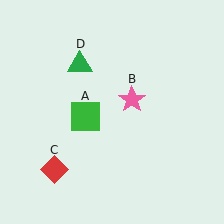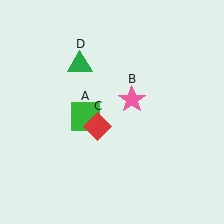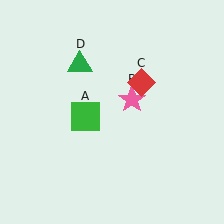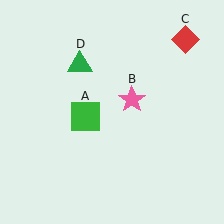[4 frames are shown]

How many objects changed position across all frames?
1 object changed position: red diamond (object C).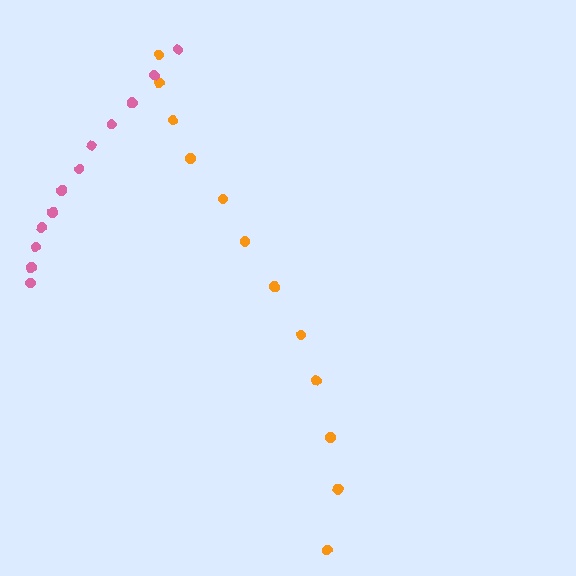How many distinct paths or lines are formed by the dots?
There are 2 distinct paths.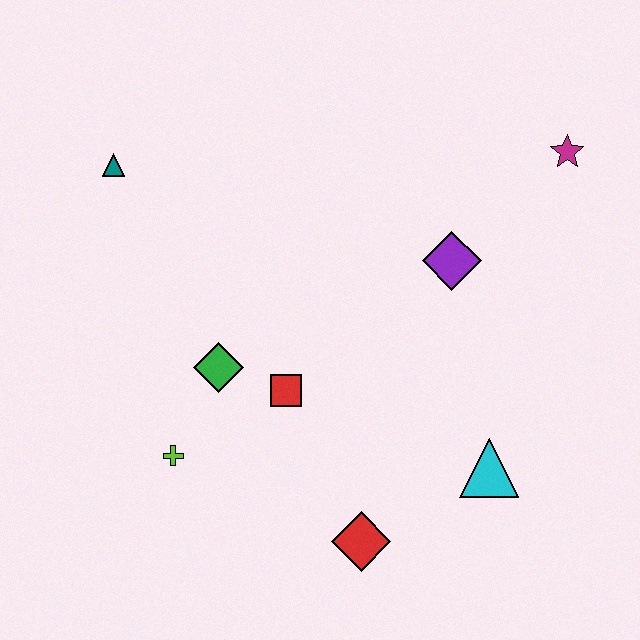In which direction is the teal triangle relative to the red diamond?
The teal triangle is above the red diamond.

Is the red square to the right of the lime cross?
Yes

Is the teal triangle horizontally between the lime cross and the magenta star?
No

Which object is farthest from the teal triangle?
The cyan triangle is farthest from the teal triangle.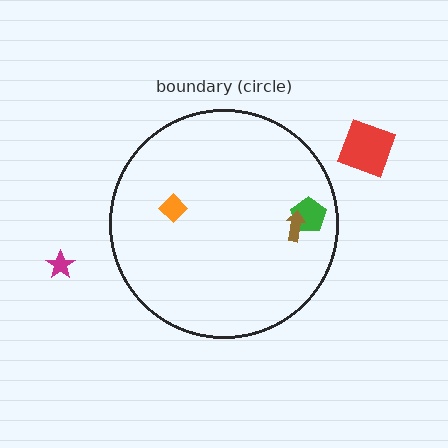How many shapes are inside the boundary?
3 inside, 2 outside.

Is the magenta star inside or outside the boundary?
Outside.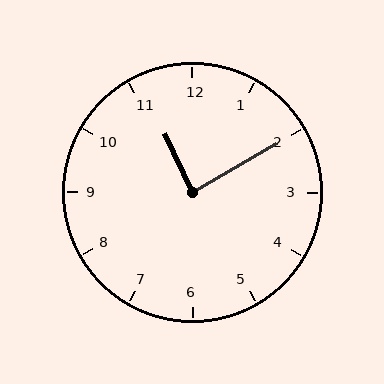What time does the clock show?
11:10.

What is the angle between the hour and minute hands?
Approximately 85 degrees.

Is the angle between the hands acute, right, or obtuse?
It is right.